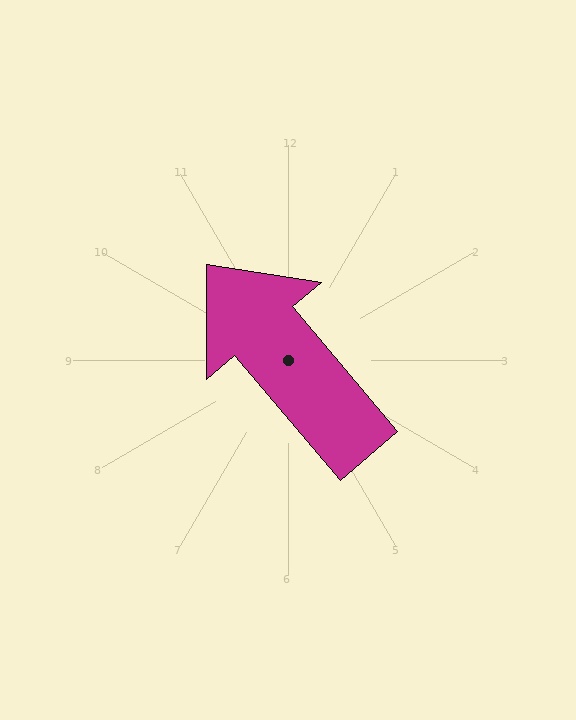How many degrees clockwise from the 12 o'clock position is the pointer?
Approximately 320 degrees.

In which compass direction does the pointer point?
Northwest.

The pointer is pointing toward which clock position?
Roughly 11 o'clock.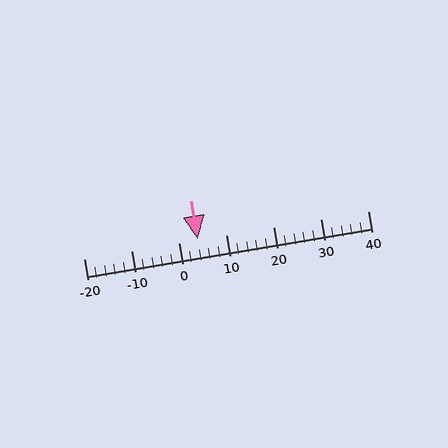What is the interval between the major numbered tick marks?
The major tick marks are spaced 10 units apart.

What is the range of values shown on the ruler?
The ruler shows values from -20 to 40.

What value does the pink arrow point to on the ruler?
The pink arrow points to approximately 4.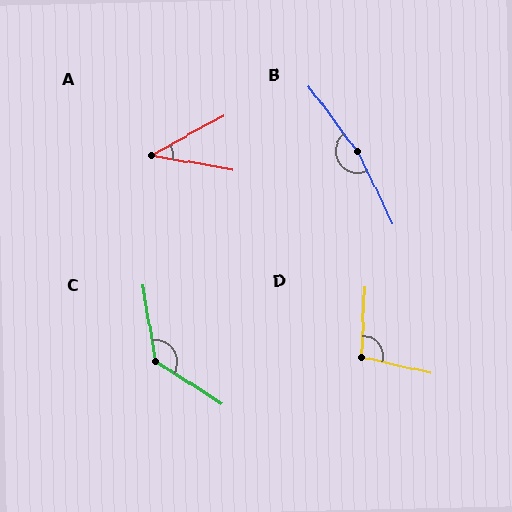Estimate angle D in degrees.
Approximately 101 degrees.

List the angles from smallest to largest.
A (39°), D (101°), C (132°), B (169°).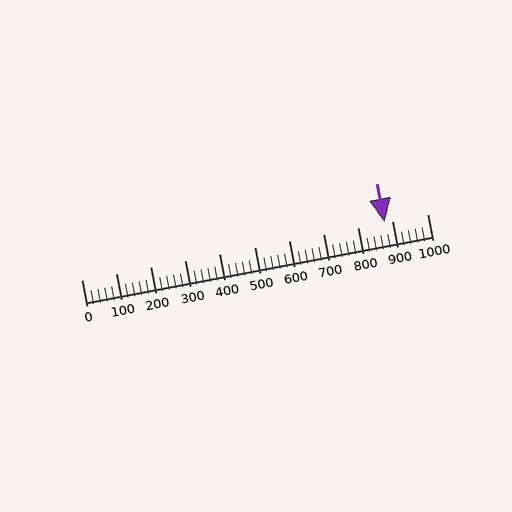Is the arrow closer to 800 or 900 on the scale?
The arrow is closer to 900.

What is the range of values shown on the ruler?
The ruler shows values from 0 to 1000.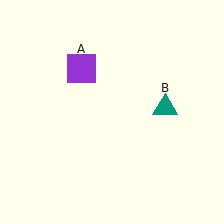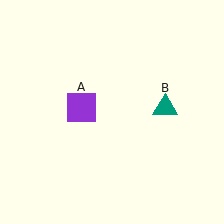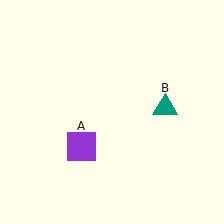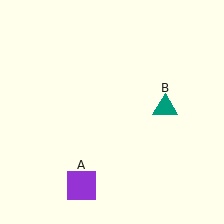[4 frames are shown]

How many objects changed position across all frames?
1 object changed position: purple square (object A).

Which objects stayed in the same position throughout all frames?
Teal triangle (object B) remained stationary.